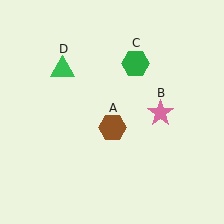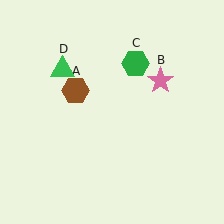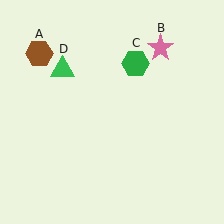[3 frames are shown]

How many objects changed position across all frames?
2 objects changed position: brown hexagon (object A), pink star (object B).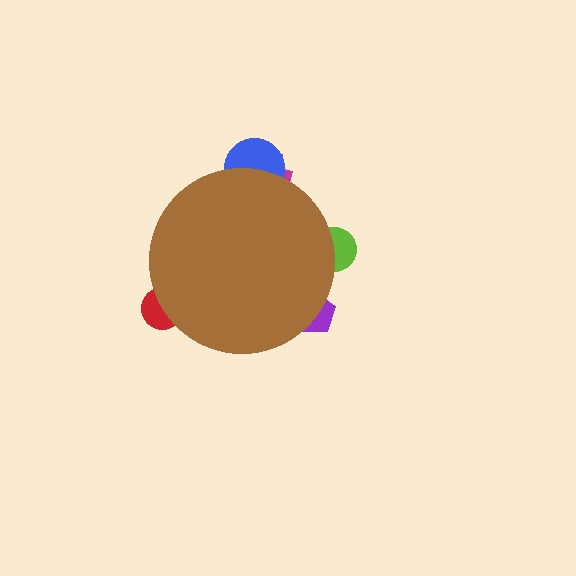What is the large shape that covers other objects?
A brown circle.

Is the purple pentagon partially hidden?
Yes, the purple pentagon is partially hidden behind the brown circle.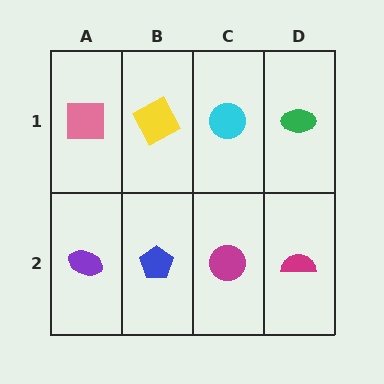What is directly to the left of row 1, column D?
A cyan circle.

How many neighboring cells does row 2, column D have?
2.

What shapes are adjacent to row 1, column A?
A purple ellipse (row 2, column A), a yellow square (row 1, column B).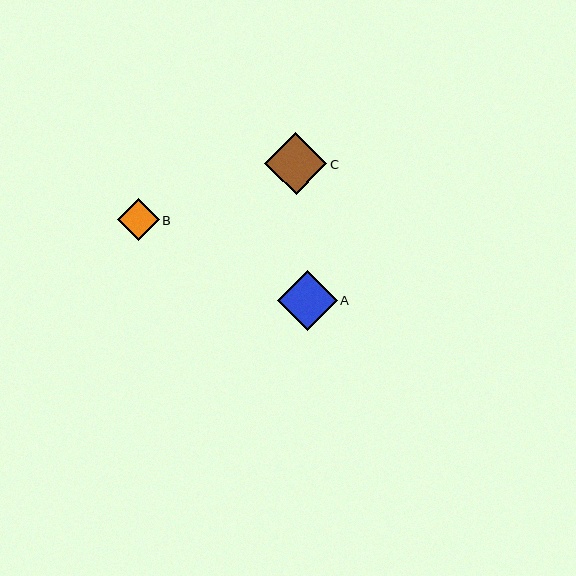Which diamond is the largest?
Diamond C is the largest with a size of approximately 62 pixels.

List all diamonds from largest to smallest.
From largest to smallest: C, A, B.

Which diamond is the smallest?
Diamond B is the smallest with a size of approximately 42 pixels.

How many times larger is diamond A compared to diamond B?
Diamond A is approximately 1.4 times the size of diamond B.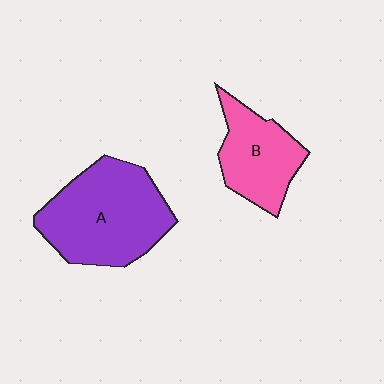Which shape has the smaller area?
Shape B (pink).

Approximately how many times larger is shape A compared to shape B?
Approximately 1.6 times.